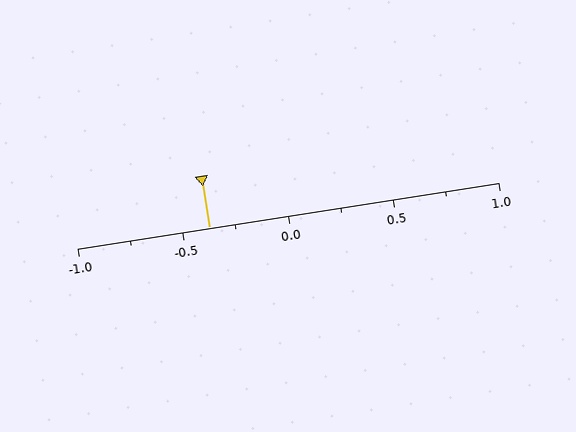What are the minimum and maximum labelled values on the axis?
The axis runs from -1.0 to 1.0.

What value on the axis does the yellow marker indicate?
The marker indicates approximately -0.38.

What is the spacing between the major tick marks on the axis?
The major ticks are spaced 0.5 apart.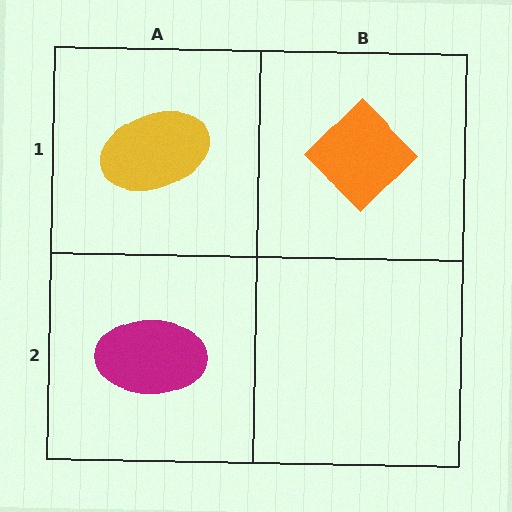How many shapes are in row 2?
1 shape.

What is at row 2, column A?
A magenta ellipse.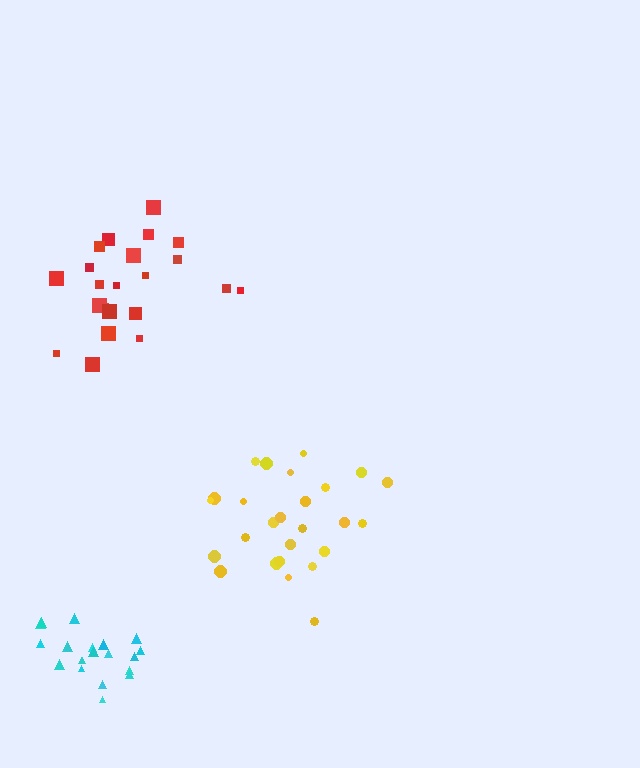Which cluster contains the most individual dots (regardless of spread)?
Yellow (26).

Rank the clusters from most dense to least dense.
cyan, yellow, red.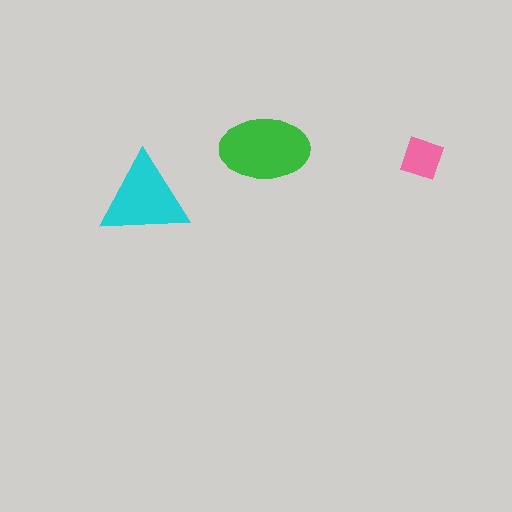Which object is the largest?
The green ellipse.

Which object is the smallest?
The pink diamond.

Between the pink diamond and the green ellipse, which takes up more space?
The green ellipse.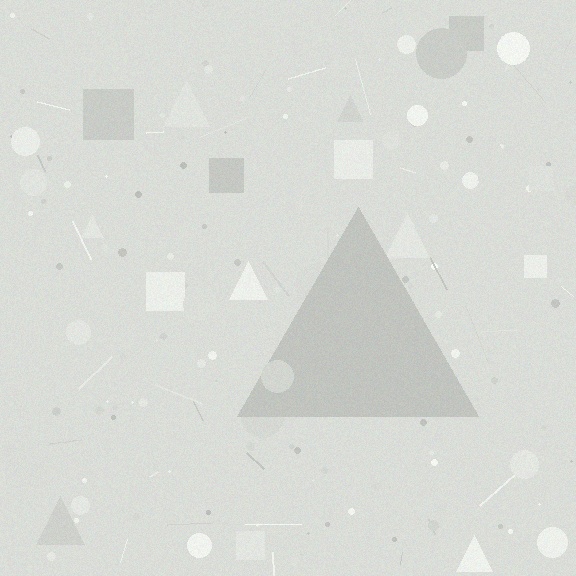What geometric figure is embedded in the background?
A triangle is embedded in the background.